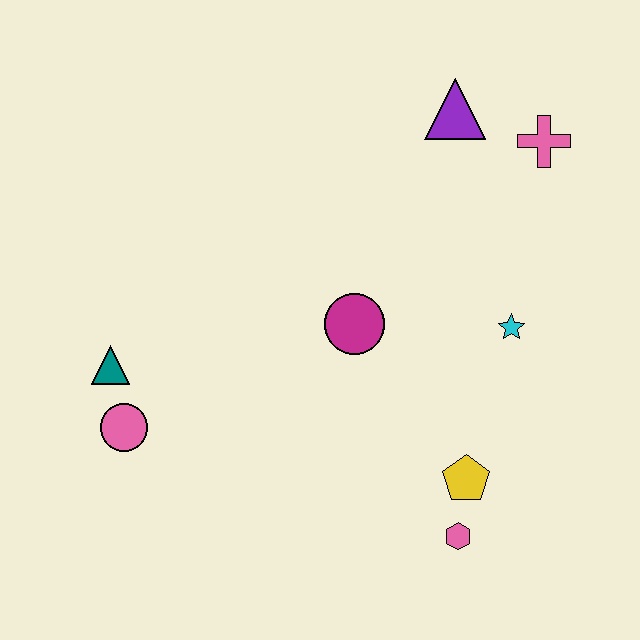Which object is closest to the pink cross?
The purple triangle is closest to the pink cross.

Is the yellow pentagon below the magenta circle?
Yes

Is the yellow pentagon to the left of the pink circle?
No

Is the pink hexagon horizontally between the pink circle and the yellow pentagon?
Yes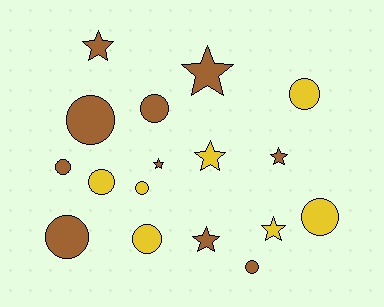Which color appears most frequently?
Brown, with 10 objects.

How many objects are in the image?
There are 17 objects.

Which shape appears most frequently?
Circle, with 10 objects.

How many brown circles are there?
There are 5 brown circles.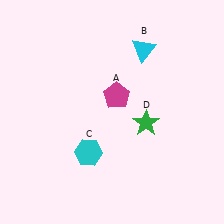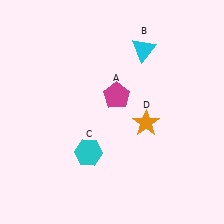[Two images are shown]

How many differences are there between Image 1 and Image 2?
There is 1 difference between the two images.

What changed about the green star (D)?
In Image 1, D is green. In Image 2, it changed to orange.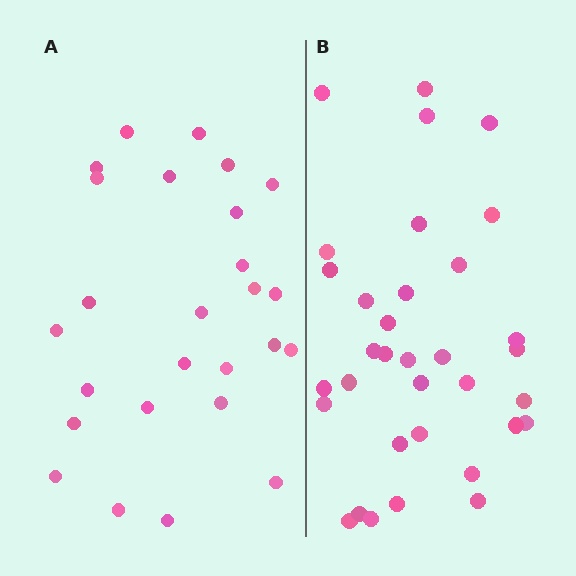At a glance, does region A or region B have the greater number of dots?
Region B (the right region) has more dots.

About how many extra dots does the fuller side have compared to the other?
Region B has roughly 8 or so more dots than region A.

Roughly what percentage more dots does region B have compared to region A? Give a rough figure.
About 30% more.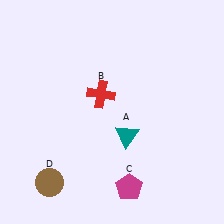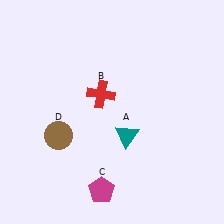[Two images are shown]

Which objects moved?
The objects that moved are: the magenta pentagon (C), the brown circle (D).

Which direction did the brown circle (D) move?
The brown circle (D) moved up.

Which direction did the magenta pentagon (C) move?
The magenta pentagon (C) moved left.